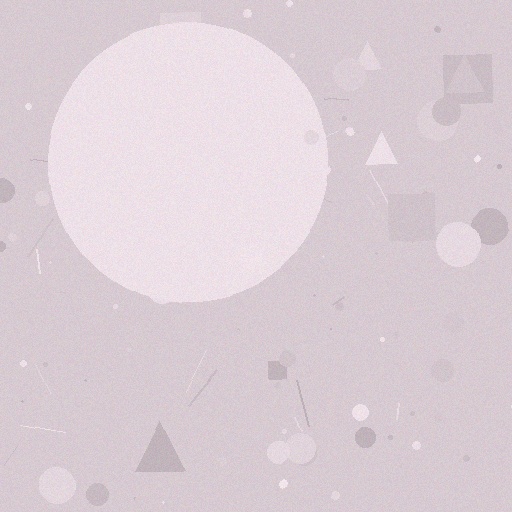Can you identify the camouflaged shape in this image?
The camouflaged shape is a circle.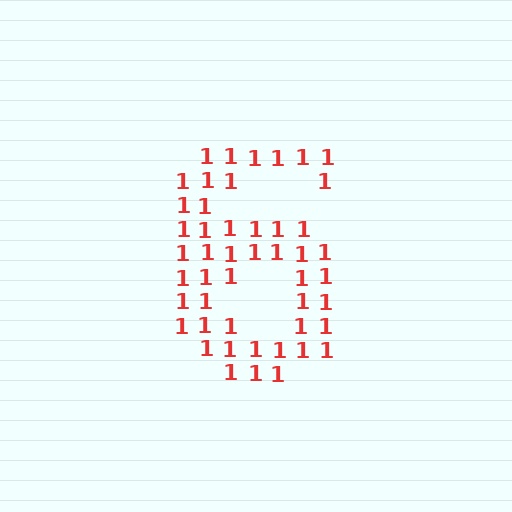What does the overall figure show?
The overall figure shows the digit 6.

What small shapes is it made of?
It is made of small digit 1's.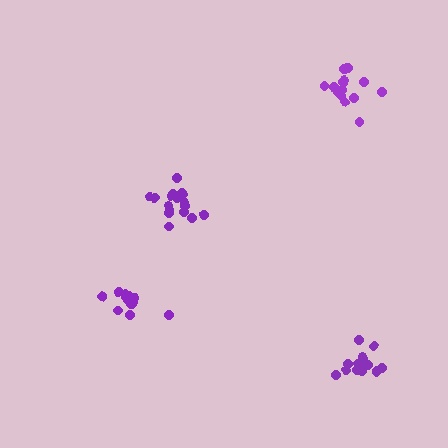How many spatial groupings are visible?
There are 4 spatial groupings.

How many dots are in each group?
Group 1: 17 dots, Group 2: 17 dots, Group 3: 14 dots, Group 4: 15 dots (63 total).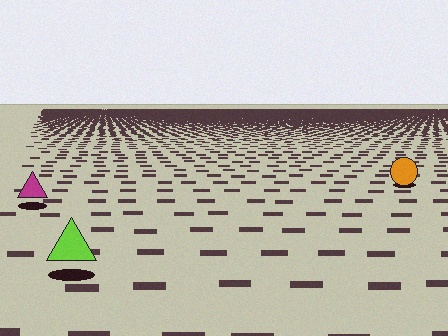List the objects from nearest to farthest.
From nearest to farthest: the lime triangle, the magenta triangle, the orange circle.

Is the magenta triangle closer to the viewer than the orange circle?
Yes. The magenta triangle is closer — you can tell from the texture gradient: the ground texture is coarser near it.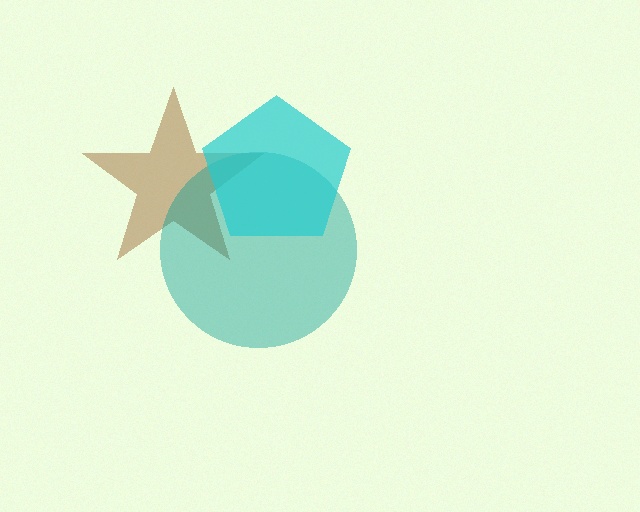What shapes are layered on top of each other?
The layered shapes are: a brown star, a teal circle, a cyan pentagon.